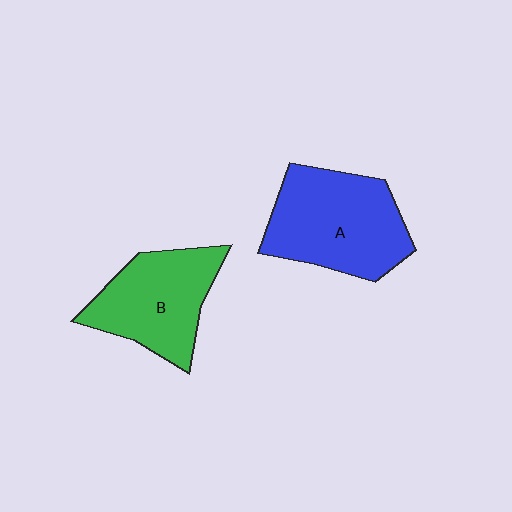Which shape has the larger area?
Shape A (blue).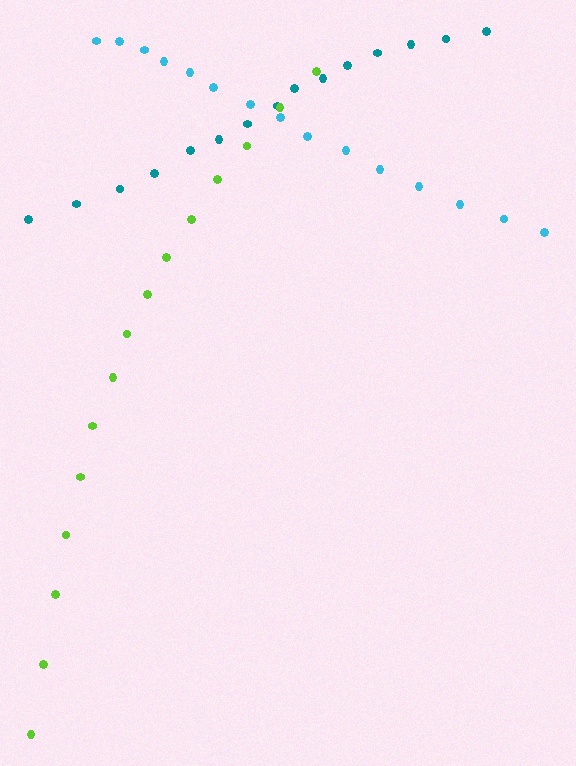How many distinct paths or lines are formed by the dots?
There are 3 distinct paths.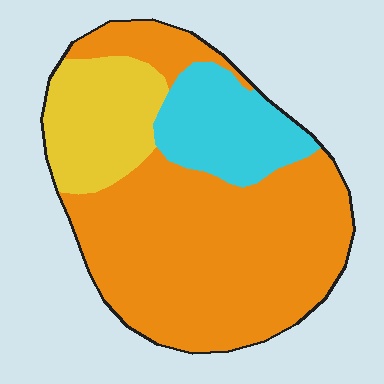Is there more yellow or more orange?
Orange.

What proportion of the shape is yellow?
Yellow covers about 20% of the shape.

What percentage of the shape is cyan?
Cyan covers around 15% of the shape.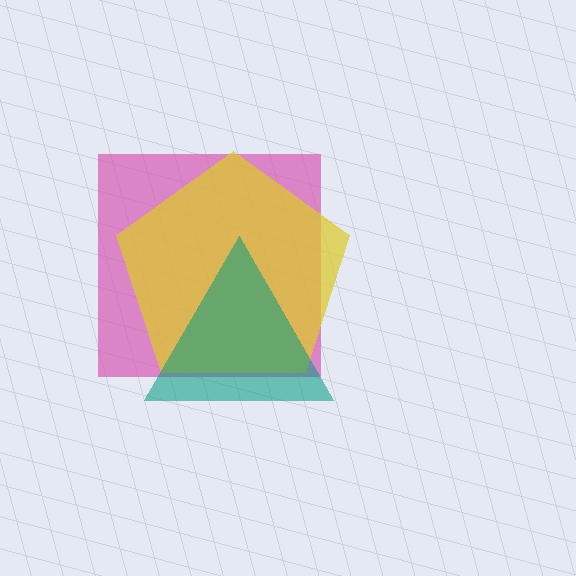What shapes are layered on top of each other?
The layered shapes are: a pink square, a yellow pentagon, a teal triangle.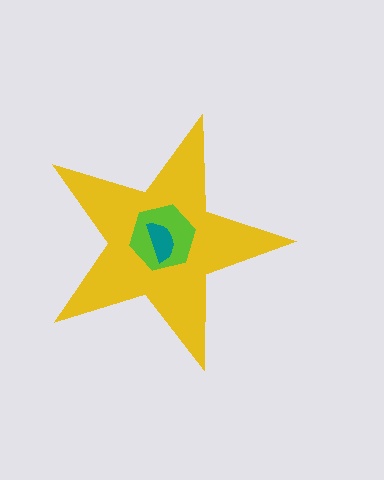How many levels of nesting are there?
3.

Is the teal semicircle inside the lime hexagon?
Yes.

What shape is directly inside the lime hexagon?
The teal semicircle.